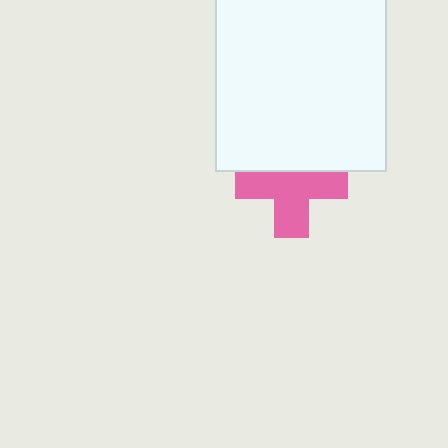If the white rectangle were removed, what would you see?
You would see the complete pink cross.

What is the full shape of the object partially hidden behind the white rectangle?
The partially hidden object is a pink cross.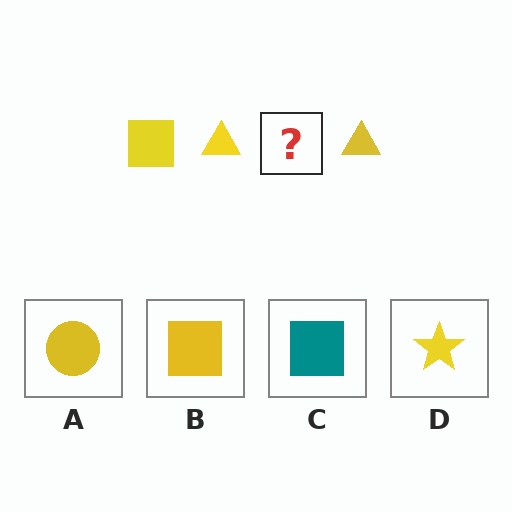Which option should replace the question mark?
Option B.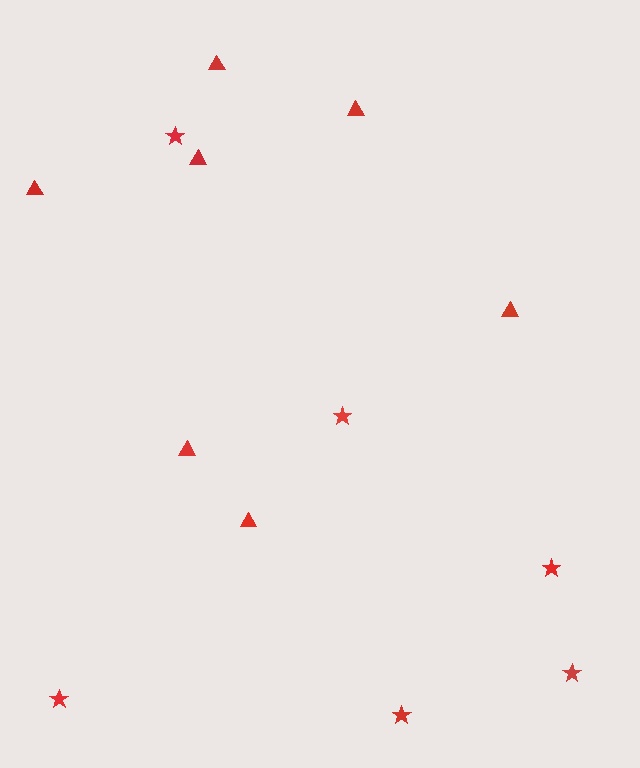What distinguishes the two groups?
There are 2 groups: one group of triangles (7) and one group of stars (6).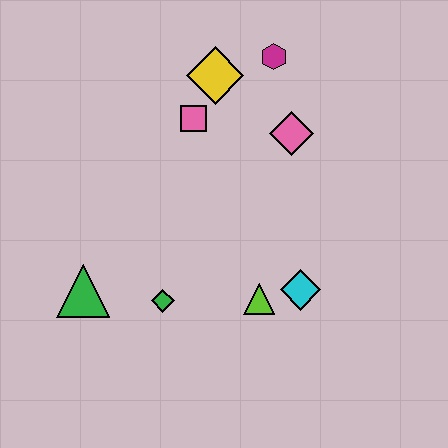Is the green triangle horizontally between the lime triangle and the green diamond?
No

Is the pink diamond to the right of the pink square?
Yes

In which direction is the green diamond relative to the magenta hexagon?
The green diamond is below the magenta hexagon.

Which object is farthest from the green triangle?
The magenta hexagon is farthest from the green triangle.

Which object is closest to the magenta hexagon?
The yellow diamond is closest to the magenta hexagon.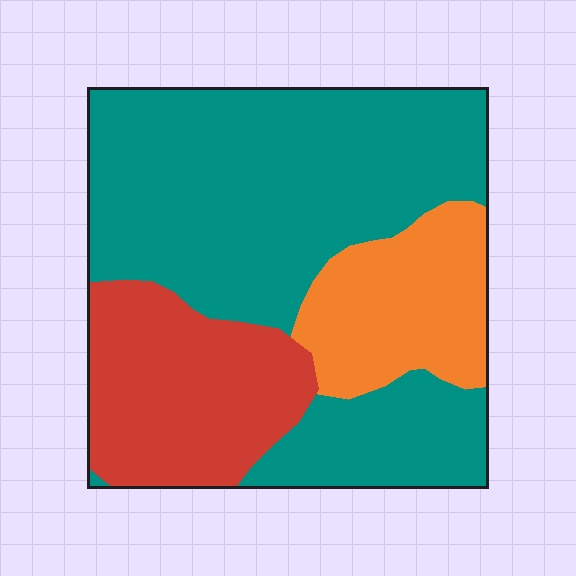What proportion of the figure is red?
Red takes up between a sixth and a third of the figure.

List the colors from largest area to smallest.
From largest to smallest: teal, red, orange.